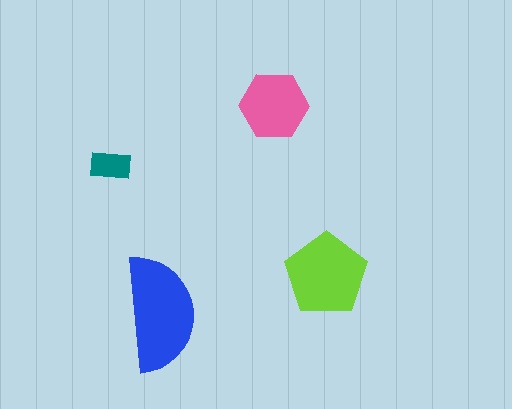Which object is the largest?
The blue semicircle.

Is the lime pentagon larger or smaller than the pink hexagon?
Larger.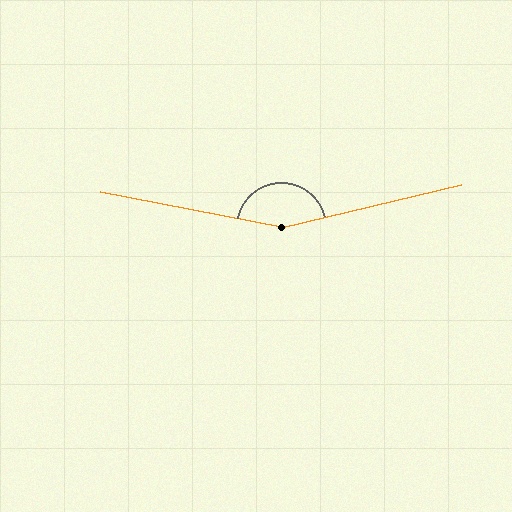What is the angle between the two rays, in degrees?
Approximately 155 degrees.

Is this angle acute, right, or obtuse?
It is obtuse.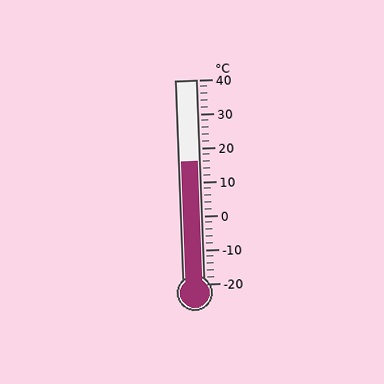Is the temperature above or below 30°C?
The temperature is below 30°C.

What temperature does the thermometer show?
The thermometer shows approximately 16°C.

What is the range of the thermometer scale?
The thermometer scale ranges from -20°C to 40°C.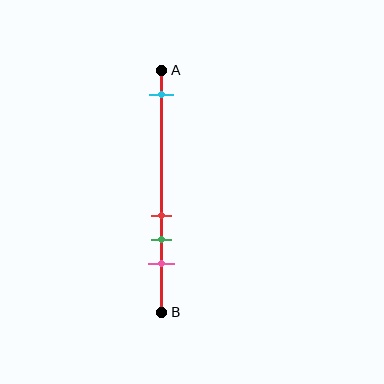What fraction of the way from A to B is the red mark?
The red mark is approximately 60% (0.6) of the way from A to B.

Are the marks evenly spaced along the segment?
No, the marks are not evenly spaced.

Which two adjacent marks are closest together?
The red and green marks are the closest adjacent pair.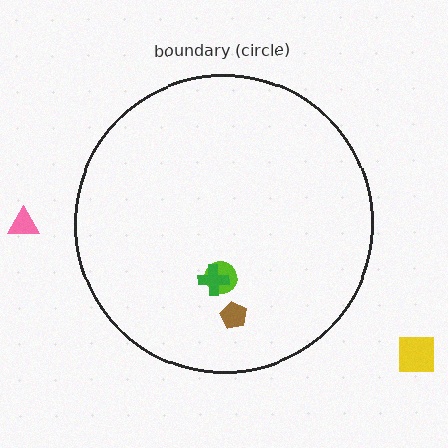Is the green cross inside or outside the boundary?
Inside.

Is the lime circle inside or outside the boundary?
Inside.